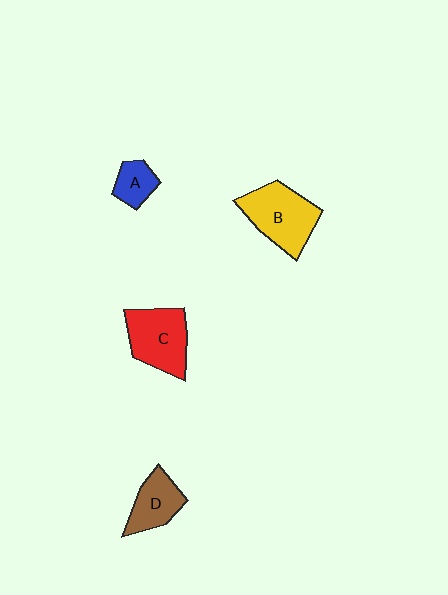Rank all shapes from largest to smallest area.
From largest to smallest: B (yellow), C (red), D (brown), A (blue).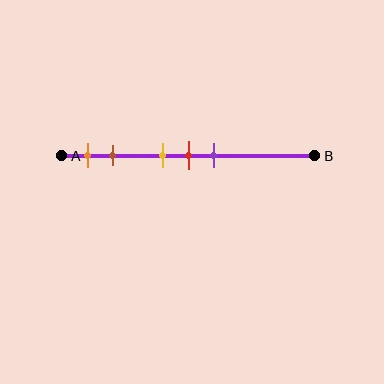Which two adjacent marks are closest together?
The yellow and red marks are the closest adjacent pair.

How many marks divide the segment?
There are 5 marks dividing the segment.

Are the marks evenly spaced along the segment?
No, the marks are not evenly spaced.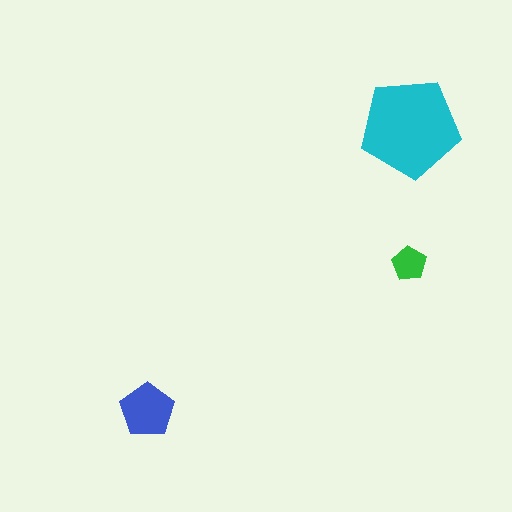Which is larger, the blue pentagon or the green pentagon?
The blue one.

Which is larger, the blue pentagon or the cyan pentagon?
The cyan one.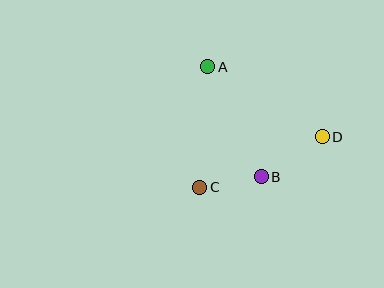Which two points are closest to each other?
Points B and C are closest to each other.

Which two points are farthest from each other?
Points A and D are farthest from each other.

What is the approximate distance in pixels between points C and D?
The distance between C and D is approximately 132 pixels.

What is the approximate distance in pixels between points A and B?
The distance between A and B is approximately 122 pixels.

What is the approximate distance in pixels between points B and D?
The distance between B and D is approximately 73 pixels.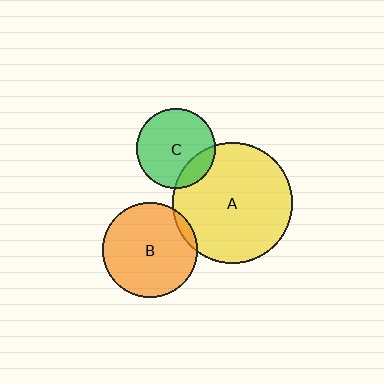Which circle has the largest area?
Circle A (yellow).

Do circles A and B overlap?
Yes.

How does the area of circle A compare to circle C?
Approximately 2.3 times.